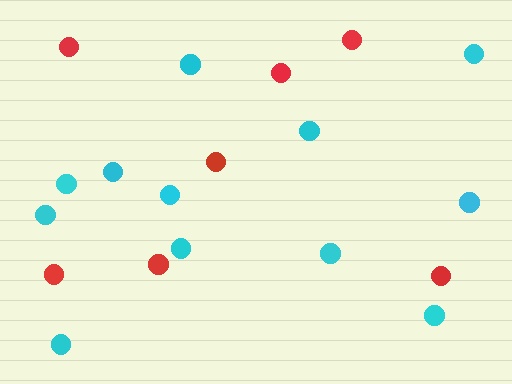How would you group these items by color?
There are 2 groups: one group of red circles (7) and one group of cyan circles (12).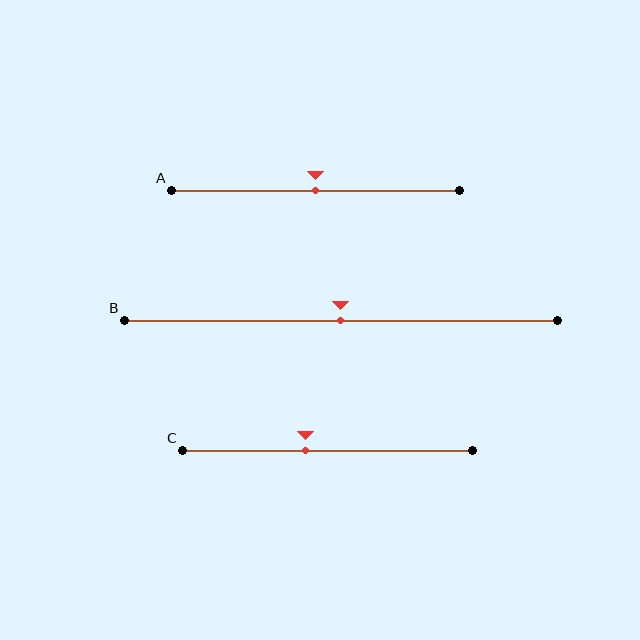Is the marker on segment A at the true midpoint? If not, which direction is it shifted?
Yes, the marker on segment A is at the true midpoint.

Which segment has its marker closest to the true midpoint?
Segment A has its marker closest to the true midpoint.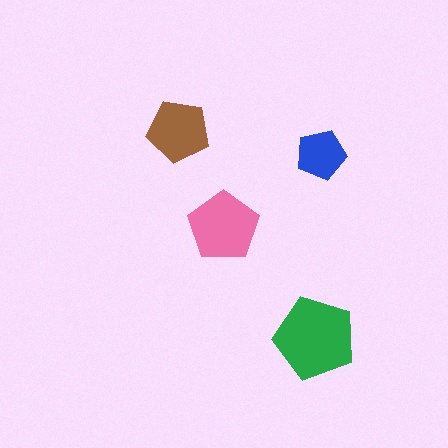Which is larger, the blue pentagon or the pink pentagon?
The pink one.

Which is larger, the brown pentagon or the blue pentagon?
The brown one.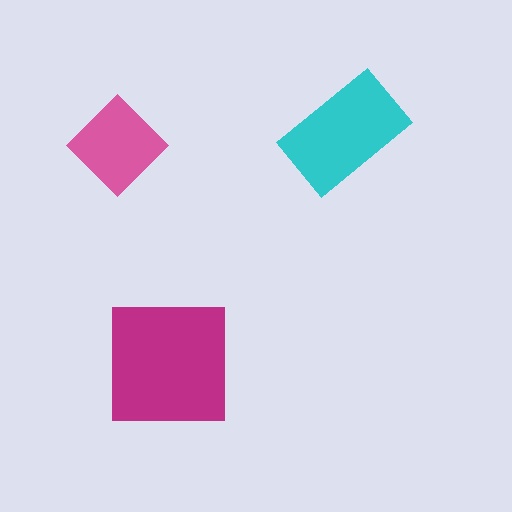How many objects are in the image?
There are 3 objects in the image.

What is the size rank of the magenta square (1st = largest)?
1st.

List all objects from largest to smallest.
The magenta square, the cyan rectangle, the pink diamond.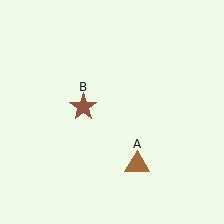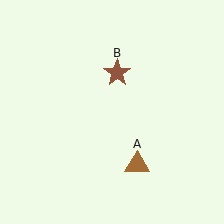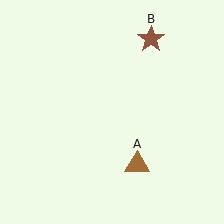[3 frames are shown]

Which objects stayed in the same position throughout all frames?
Brown triangle (object A) remained stationary.